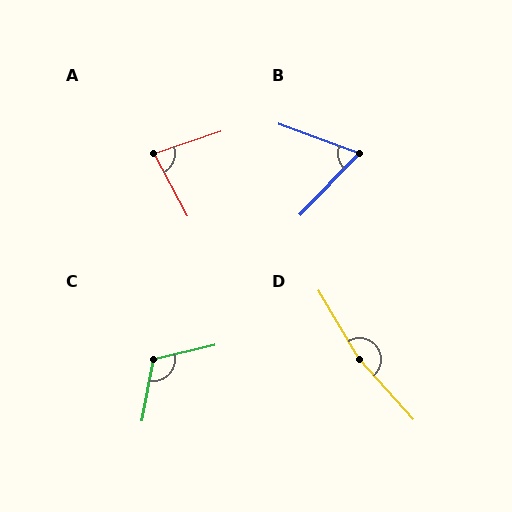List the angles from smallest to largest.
B (67°), A (81°), C (114°), D (168°).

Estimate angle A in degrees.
Approximately 81 degrees.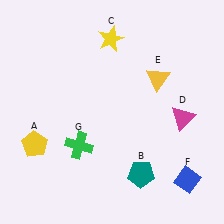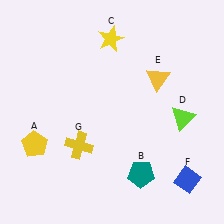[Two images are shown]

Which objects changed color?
D changed from magenta to lime. G changed from green to yellow.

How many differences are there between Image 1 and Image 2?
There are 2 differences between the two images.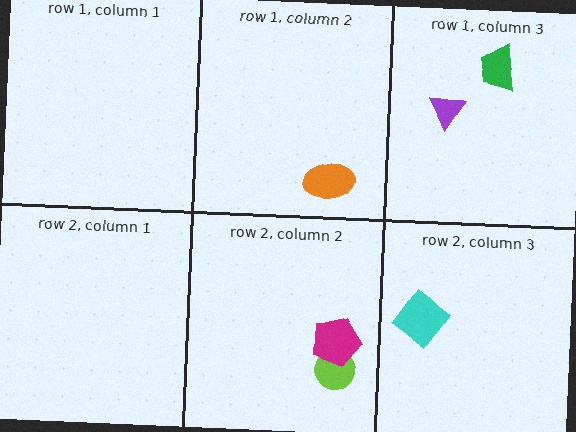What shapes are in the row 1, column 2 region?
The orange ellipse.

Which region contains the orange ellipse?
The row 1, column 2 region.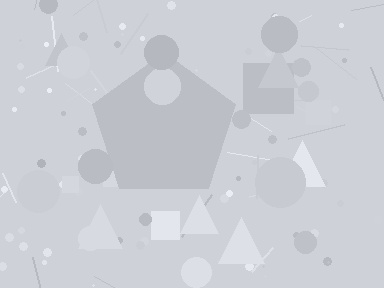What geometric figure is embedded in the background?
A pentagon is embedded in the background.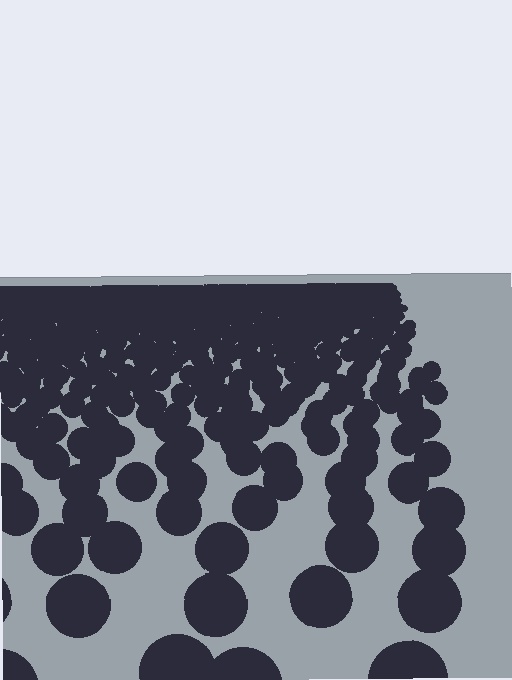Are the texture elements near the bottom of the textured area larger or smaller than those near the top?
Larger. Near the bottom, elements are closer to the viewer and appear at a bigger on-screen size.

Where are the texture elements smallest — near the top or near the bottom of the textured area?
Near the top.